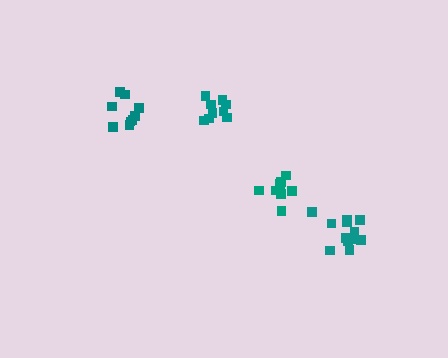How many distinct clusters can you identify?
There are 4 distinct clusters.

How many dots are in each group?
Group 1: 9 dots, Group 2: 12 dots, Group 3: 8 dots, Group 4: 9 dots (38 total).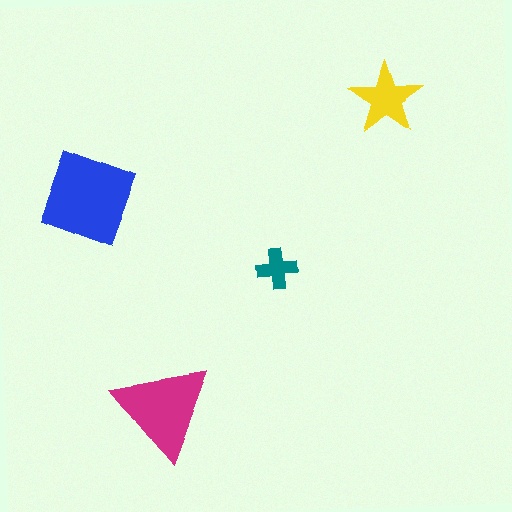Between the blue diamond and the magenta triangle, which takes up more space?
The blue diamond.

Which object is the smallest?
The teal cross.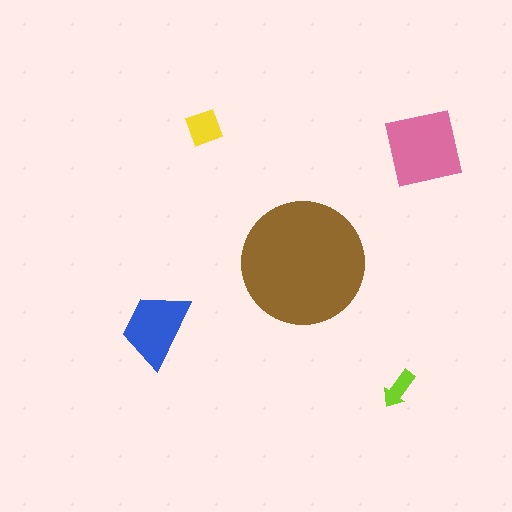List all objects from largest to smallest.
The brown circle, the pink square, the blue trapezoid, the yellow diamond, the lime arrow.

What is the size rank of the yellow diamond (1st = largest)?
4th.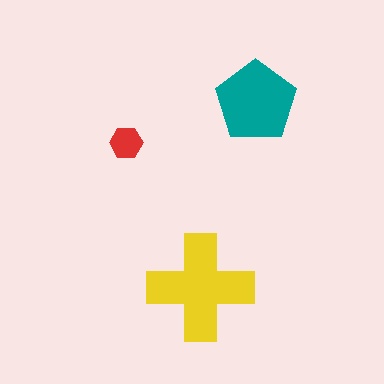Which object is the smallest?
The red hexagon.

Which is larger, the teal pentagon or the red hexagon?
The teal pentagon.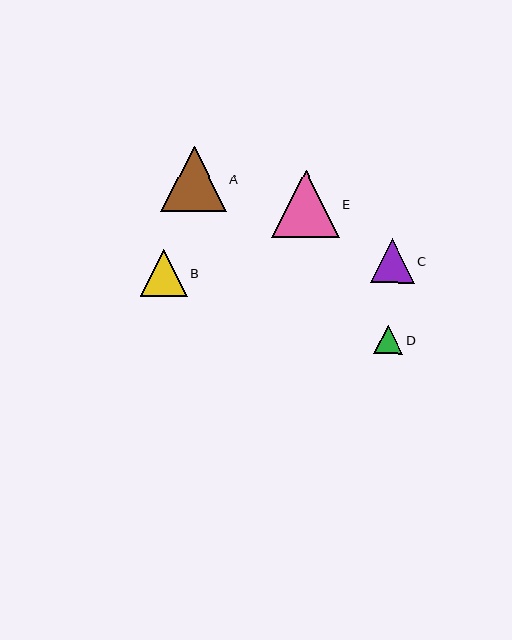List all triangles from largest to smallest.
From largest to smallest: E, A, B, C, D.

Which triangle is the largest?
Triangle E is the largest with a size of approximately 68 pixels.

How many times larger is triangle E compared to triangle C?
Triangle E is approximately 1.5 times the size of triangle C.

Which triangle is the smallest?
Triangle D is the smallest with a size of approximately 29 pixels.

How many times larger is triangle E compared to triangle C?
Triangle E is approximately 1.5 times the size of triangle C.